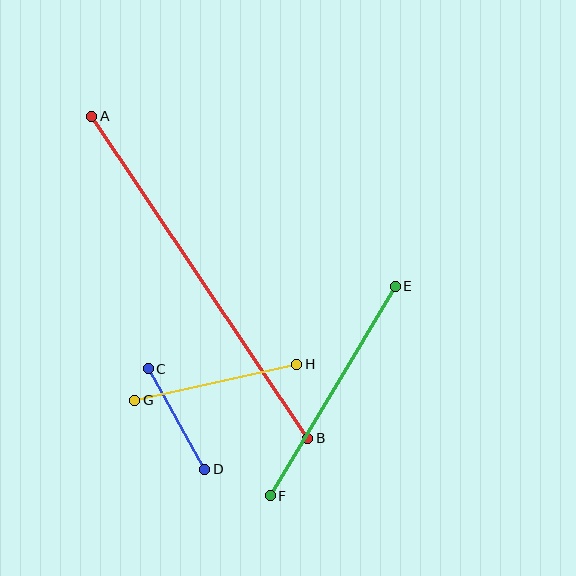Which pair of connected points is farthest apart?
Points A and B are farthest apart.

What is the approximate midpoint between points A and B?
The midpoint is at approximately (200, 277) pixels.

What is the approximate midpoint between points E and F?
The midpoint is at approximately (333, 391) pixels.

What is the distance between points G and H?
The distance is approximately 166 pixels.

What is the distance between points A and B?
The distance is approximately 388 pixels.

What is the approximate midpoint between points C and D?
The midpoint is at approximately (176, 419) pixels.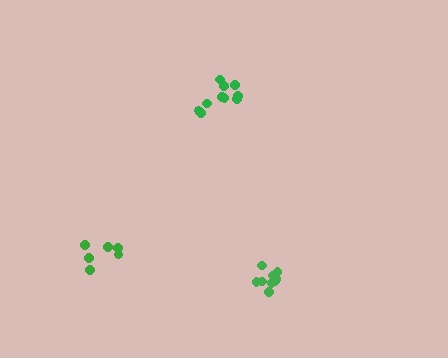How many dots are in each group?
Group 1: 6 dots, Group 2: 9 dots, Group 3: 10 dots (25 total).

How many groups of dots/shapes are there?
There are 3 groups.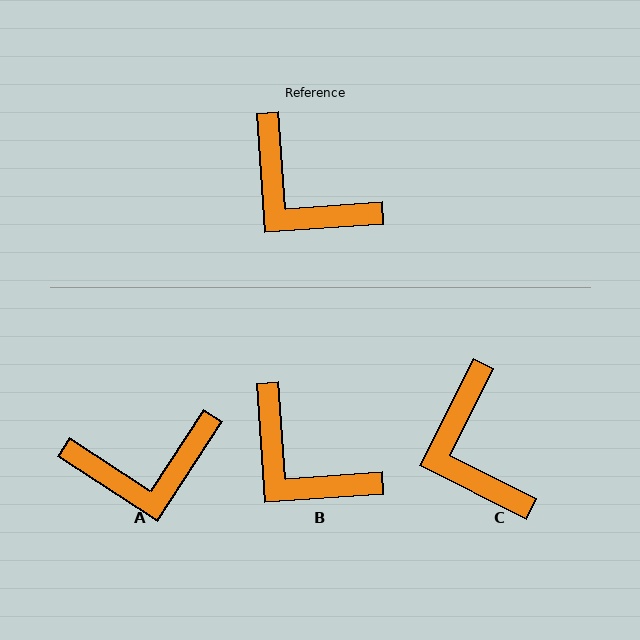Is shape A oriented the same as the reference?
No, it is off by about 53 degrees.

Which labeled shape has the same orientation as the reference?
B.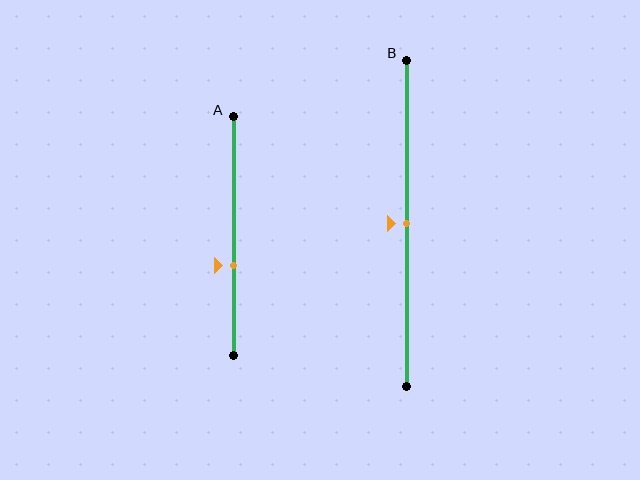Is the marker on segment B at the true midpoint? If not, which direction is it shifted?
Yes, the marker on segment B is at the true midpoint.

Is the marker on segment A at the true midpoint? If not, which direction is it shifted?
No, the marker on segment A is shifted downward by about 12% of the segment length.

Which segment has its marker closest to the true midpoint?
Segment B has its marker closest to the true midpoint.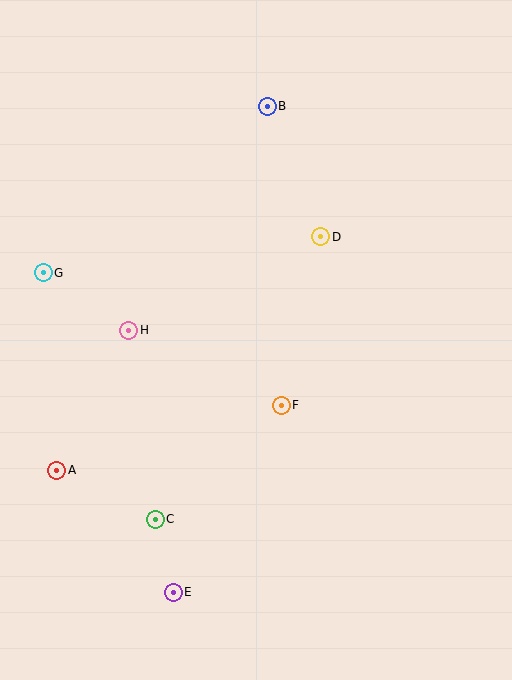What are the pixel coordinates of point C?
Point C is at (155, 519).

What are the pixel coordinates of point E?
Point E is at (173, 592).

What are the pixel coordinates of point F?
Point F is at (281, 405).